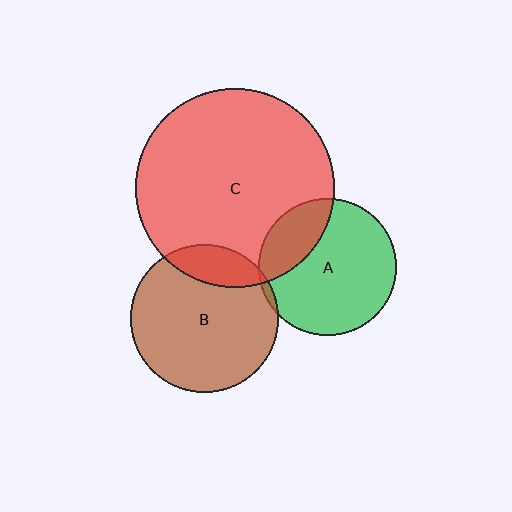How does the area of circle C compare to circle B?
Approximately 1.8 times.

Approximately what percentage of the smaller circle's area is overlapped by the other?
Approximately 5%.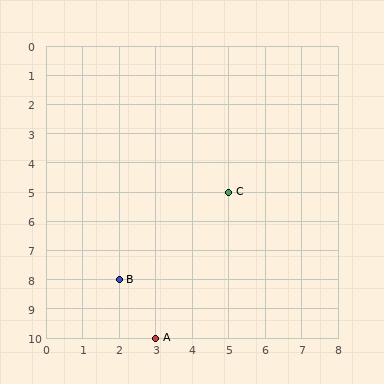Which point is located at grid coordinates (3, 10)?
Point A is at (3, 10).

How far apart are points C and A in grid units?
Points C and A are 2 columns and 5 rows apart (about 5.4 grid units diagonally).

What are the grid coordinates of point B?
Point B is at grid coordinates (2, 8).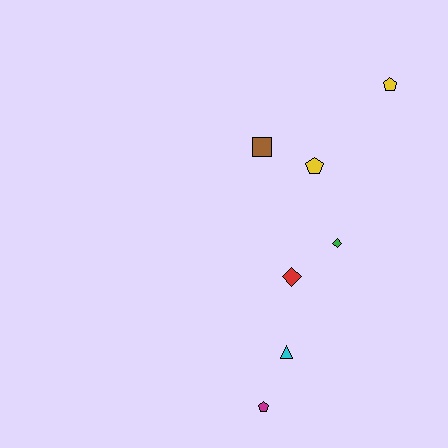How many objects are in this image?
There are 7 objects.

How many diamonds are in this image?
There are 2 diamonds.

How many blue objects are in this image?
There are no blue objects.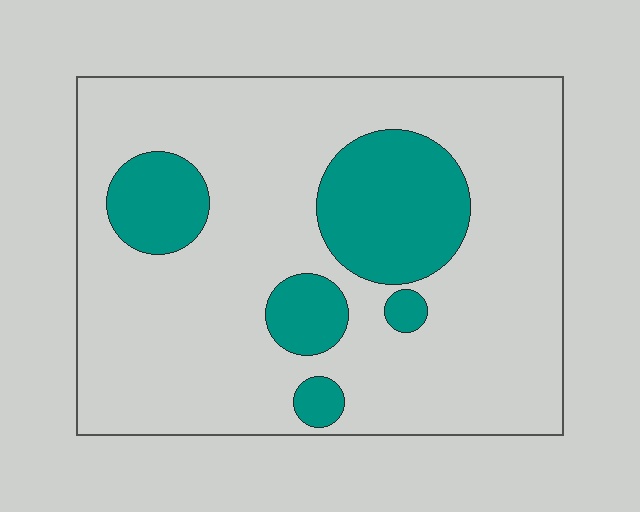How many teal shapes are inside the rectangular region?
5.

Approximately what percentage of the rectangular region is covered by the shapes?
Approximately 20%.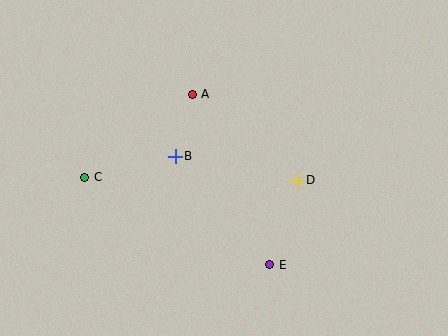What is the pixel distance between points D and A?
The distance between D and A is 135 pixels.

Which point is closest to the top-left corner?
Point C is closest to the top-left corner.